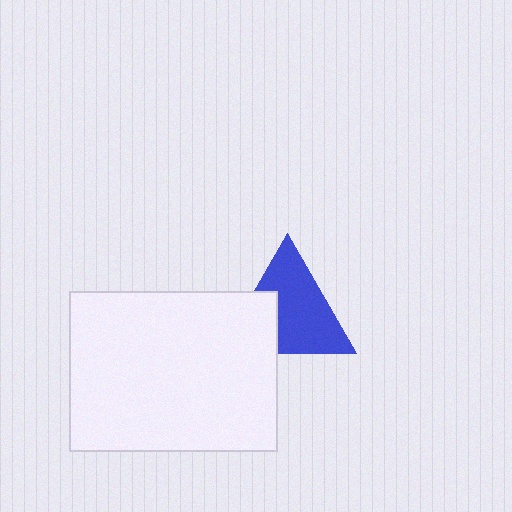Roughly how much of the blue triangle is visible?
Most of it is visible (roughly 69%).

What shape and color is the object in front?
The object in front is a white rectangle.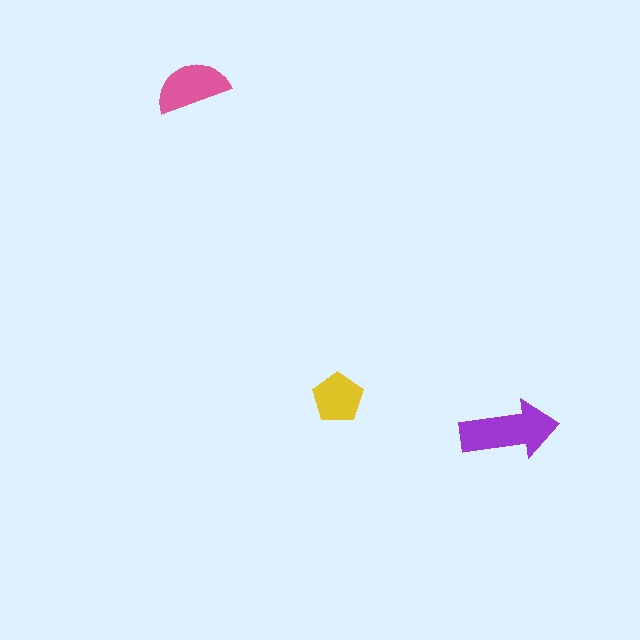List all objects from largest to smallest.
The purple arrow, the pink semicircle, the yellow pentagon.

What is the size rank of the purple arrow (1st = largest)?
1st.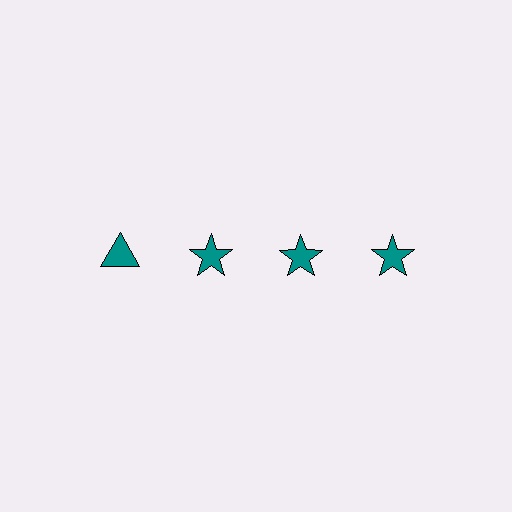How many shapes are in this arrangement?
There are 4 shapes arranged in a grid pattern.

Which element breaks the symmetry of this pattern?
The teal triangle in the top row, leftmost column breaks the symmetry. All other shapes are teal stars.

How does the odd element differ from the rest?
It has a different shape: triangle instead of star.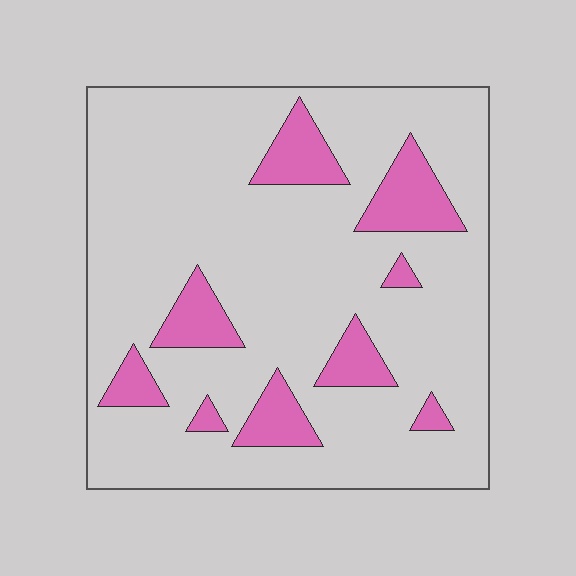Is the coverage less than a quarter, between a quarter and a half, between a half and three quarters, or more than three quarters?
Less than a quarter.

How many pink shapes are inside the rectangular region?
9.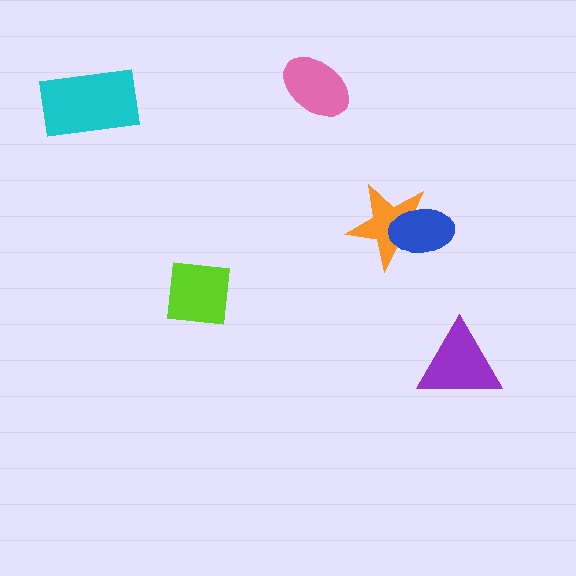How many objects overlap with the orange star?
1 object overlaps with the orange star.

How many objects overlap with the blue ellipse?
1 object overlaps with the blue ellipse.